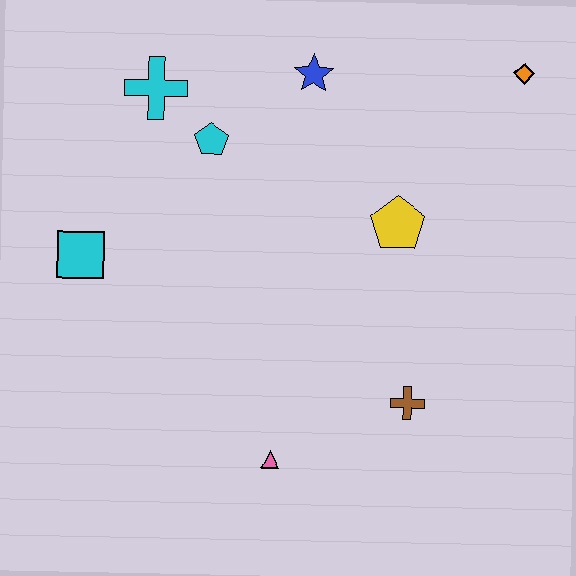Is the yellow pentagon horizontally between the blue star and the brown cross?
Yes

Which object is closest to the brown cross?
The pink triangle is closest to the brown cross.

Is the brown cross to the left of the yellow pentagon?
No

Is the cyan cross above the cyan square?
Yes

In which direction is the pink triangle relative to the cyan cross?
The pink triangle is below the cyan cross.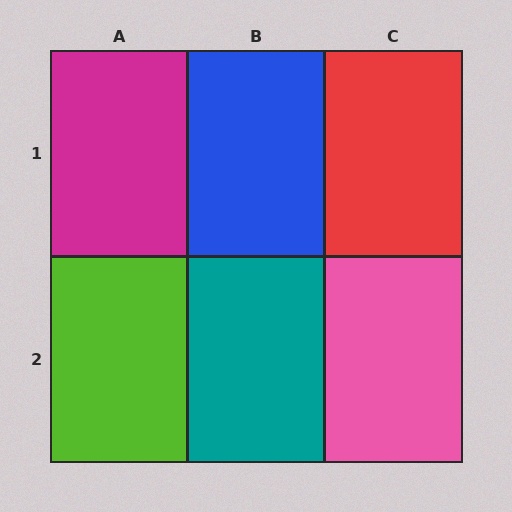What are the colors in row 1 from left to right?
Magenta, blue, red.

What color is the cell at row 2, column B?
Teal.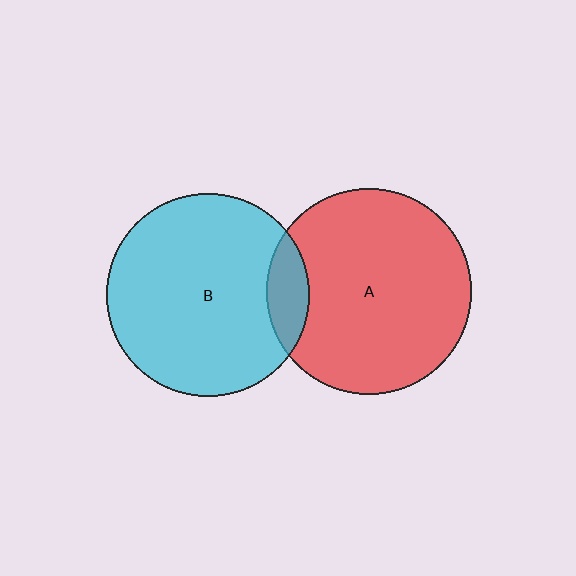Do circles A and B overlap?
Yes.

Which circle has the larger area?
Circle A (red).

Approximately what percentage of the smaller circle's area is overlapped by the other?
Approximately 10%.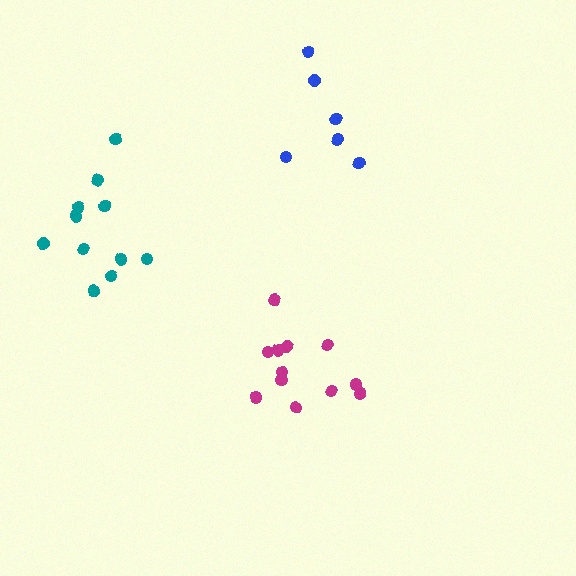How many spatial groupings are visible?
There are 3 spatial groupings.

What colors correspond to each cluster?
The clusters are colored: blue, magenta, teal.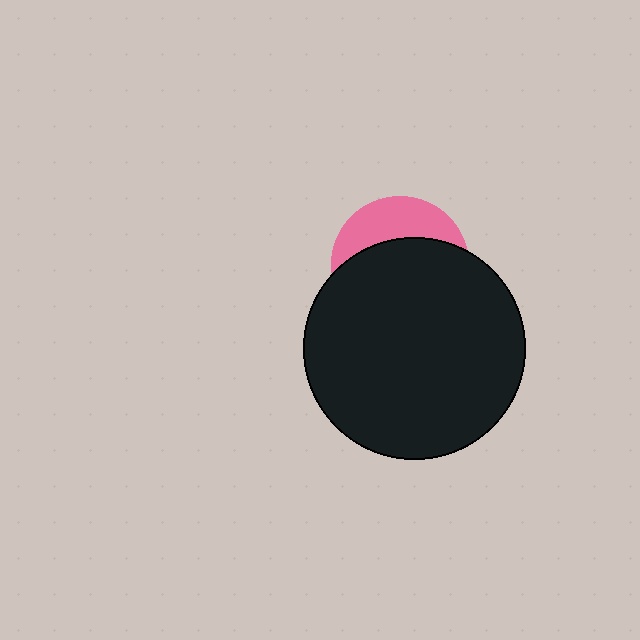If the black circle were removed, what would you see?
You would see the complete pink circle.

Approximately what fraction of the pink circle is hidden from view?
Roughly 67% of the pink circle is hidden behind the black circle.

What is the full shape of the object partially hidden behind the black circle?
The partially hidden object is a pink circle.